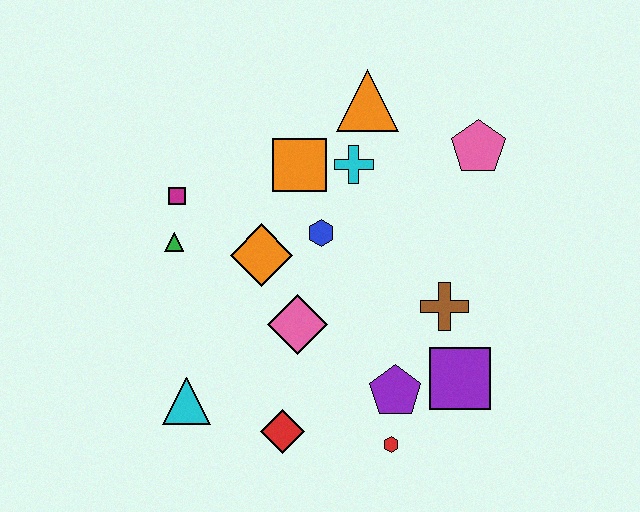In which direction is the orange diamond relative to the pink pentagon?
The orange diamond is to the left of the pink pentagon.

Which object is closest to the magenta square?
The green triangle is closest to the magenta square.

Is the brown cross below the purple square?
No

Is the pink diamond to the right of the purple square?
No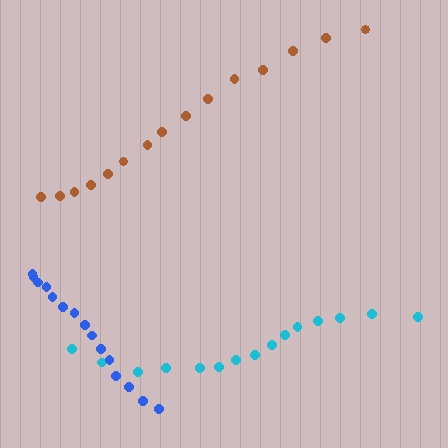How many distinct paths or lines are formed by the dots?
There are 3 distinct paths.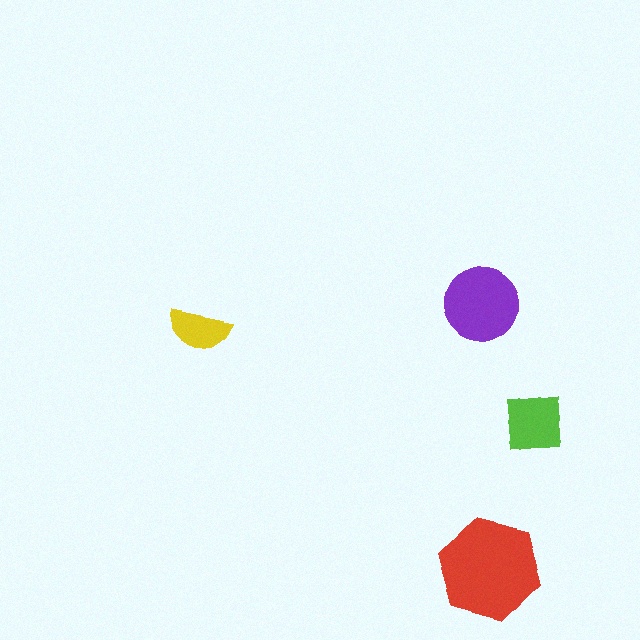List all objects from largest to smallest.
The red hexagon, the purple circle, the lime square, the yellow semicircle.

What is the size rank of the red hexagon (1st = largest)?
1st.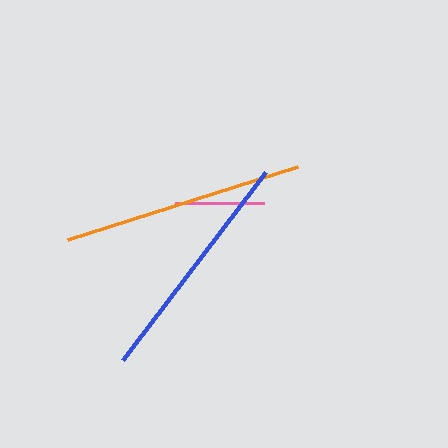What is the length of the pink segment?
The pink segment is approximately 89 pixels long.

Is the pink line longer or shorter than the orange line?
The orange line is longer than the pink line.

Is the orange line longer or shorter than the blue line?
The orange line is longer than the blue line.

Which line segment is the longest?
The orange line is the longest at approximately 241 pixels.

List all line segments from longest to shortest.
From longest to shortest: orange, blue, pink.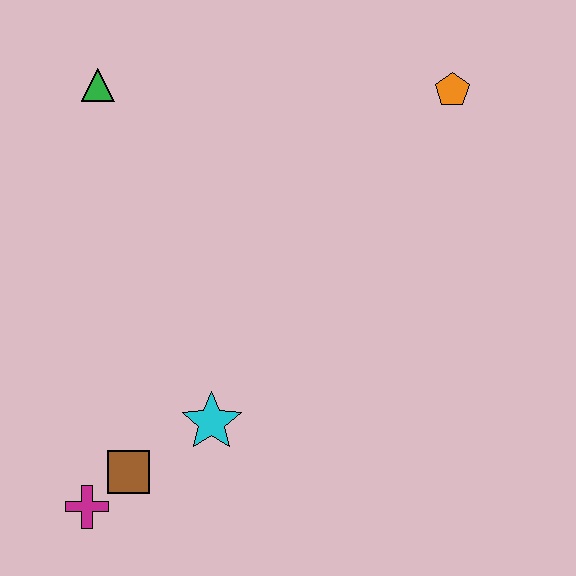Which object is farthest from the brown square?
The orange pentagon is farthest from the brown square.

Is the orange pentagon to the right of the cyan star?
Yes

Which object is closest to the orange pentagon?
The green triangle is closest to the orange pentagon.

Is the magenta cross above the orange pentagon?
No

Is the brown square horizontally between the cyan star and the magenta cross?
Yes